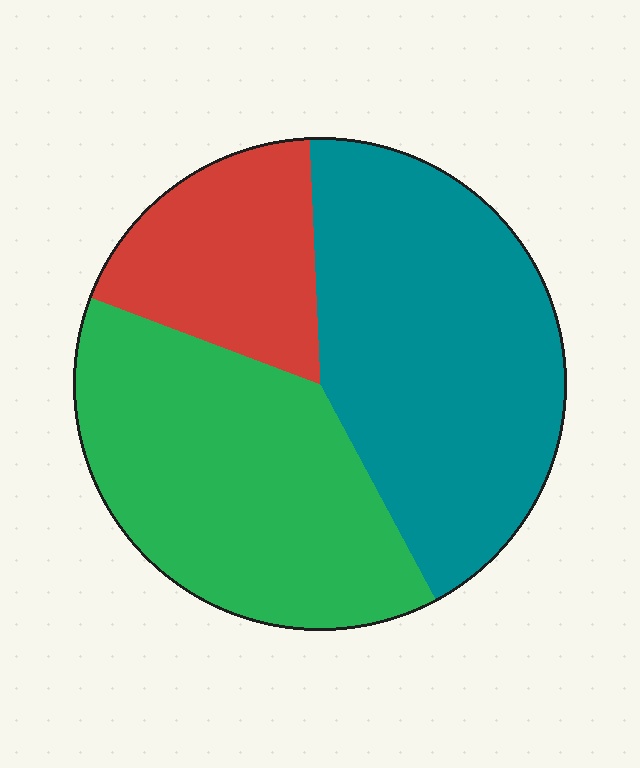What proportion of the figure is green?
Green covers 39% of the figure.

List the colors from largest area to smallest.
From largest to smallest: teal, green, red.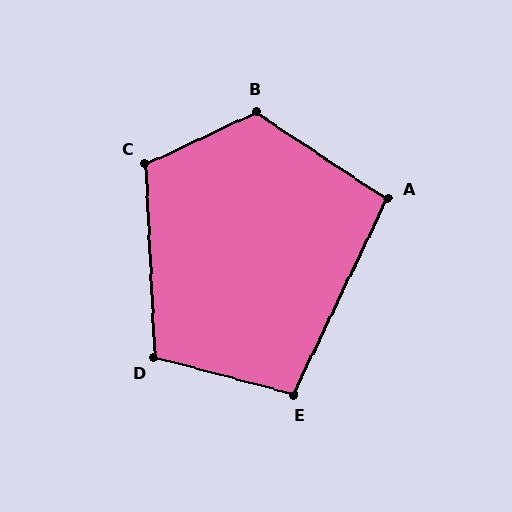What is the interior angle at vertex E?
Approximately 101 degrees (obtuse).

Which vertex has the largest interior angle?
B, at approximately 121 degrees.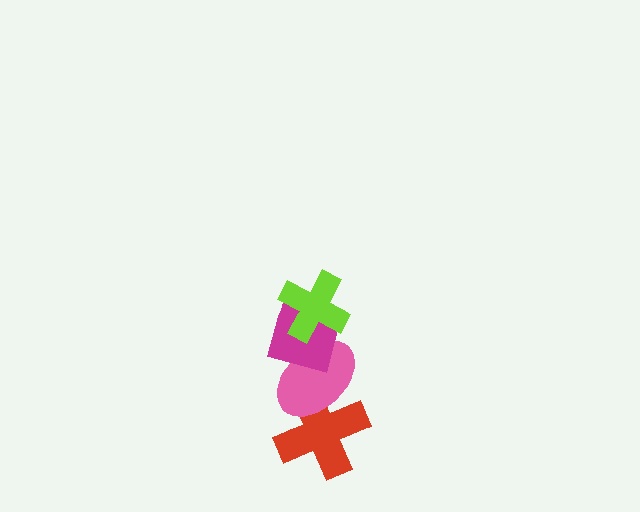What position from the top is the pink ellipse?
The pink ellipse is 3rd from the top.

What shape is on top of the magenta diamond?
The lime cross is on top of the magenta diamond.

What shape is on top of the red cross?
The pink ellipse is on top of the red cross.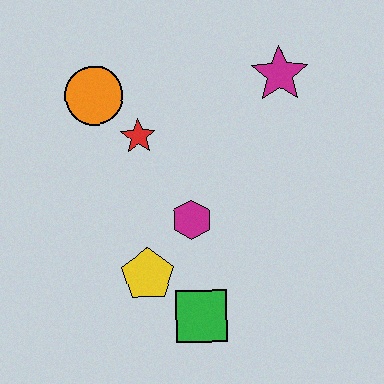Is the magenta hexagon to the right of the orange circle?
Yes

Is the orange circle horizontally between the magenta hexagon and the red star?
No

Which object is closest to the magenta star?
The red star is closest to the magenta star.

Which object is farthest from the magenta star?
The green square is farthest from the magenta star.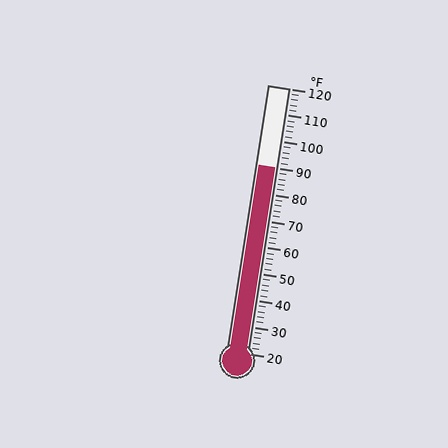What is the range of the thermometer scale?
The thermometer scale ranges from 20°F to 120°F.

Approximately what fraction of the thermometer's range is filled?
The thermometer is filled to approximately 70% of its range.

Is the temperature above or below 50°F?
The temperature is above 50°F.